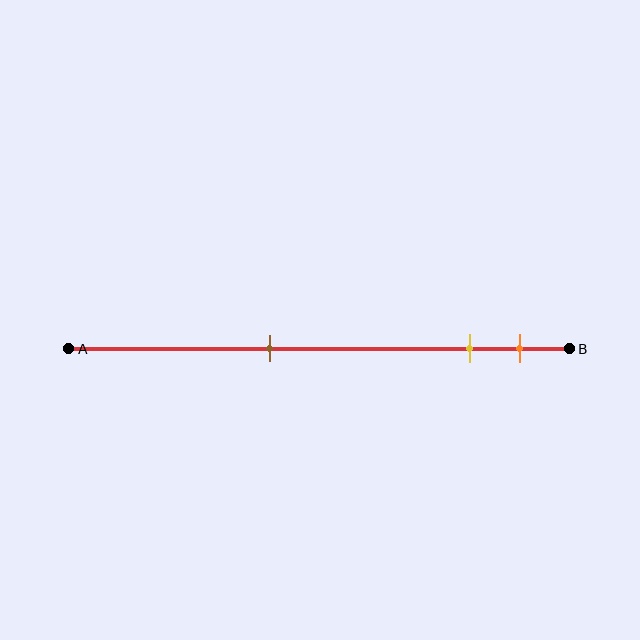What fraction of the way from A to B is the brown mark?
The brown mark is approximately 40% (0.4) of the way from A to B.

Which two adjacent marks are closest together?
The yellow and orange marks are the closest adjacent pair.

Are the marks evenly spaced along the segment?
No, the marks are not evenly spaced.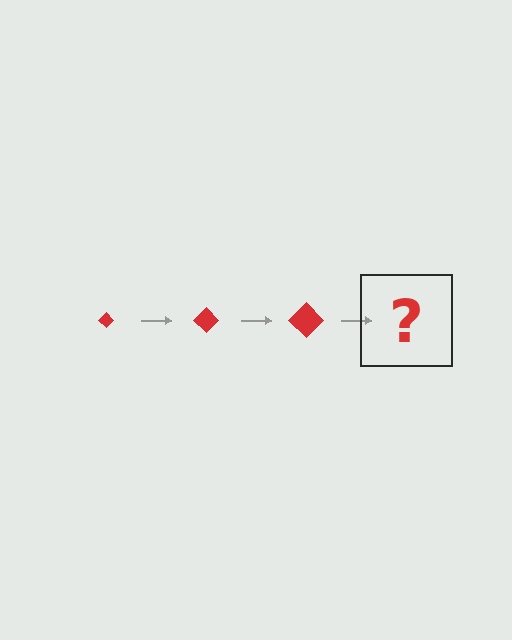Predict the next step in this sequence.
The next step is a red diamond, larger than the previous one.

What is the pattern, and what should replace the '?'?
The pattern is that the diamond gets progressively larger each step. The '?' should be a red diamond, larger than the previous one.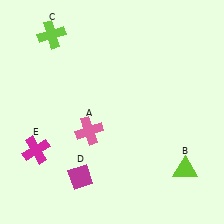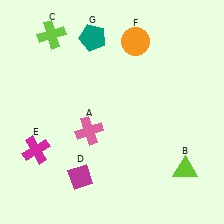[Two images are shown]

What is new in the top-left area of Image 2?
A teal pentagon (G) was added in the top-left area of Image 2.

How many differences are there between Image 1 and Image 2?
There are 2 differences between the two images.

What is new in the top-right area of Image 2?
An orange circle (F) was added in the top-right area of Image 2.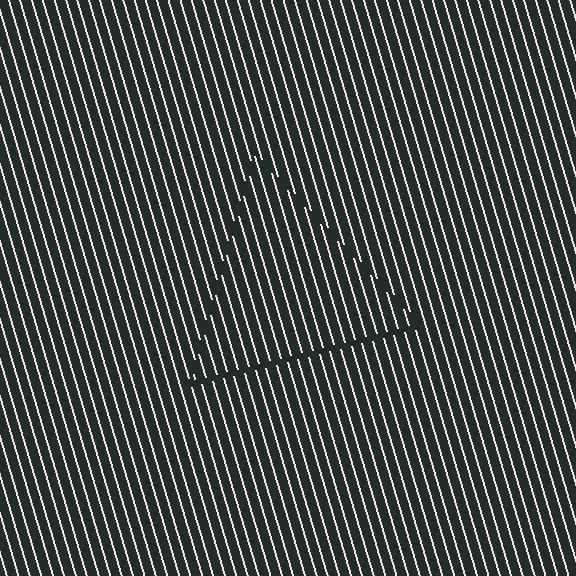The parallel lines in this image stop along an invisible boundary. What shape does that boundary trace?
An illusory triangle. The interior of the shape contains the same grating, shifted by half a period — the contour is defined by the phase discontinuity where line-ends from the inner and outer gratings abut.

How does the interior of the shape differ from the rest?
The interior of the shape contains the same grating, shifted by half a period — the contour is defined by the phase discontinuity where line-ends from the inner and outer gratings abut.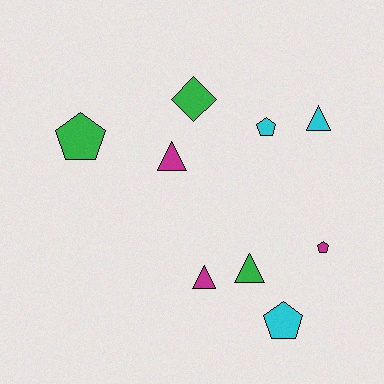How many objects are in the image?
There are 9 objects.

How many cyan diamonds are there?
There are no cyan diamonds.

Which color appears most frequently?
Green, with 3 objects.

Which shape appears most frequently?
Pentagon, with 4 objects.